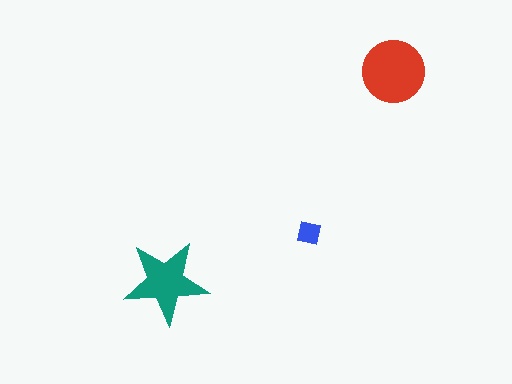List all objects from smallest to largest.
The blue square, the teal star, the red circle.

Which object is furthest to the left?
The teal star is leftmost.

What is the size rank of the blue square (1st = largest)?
3rd.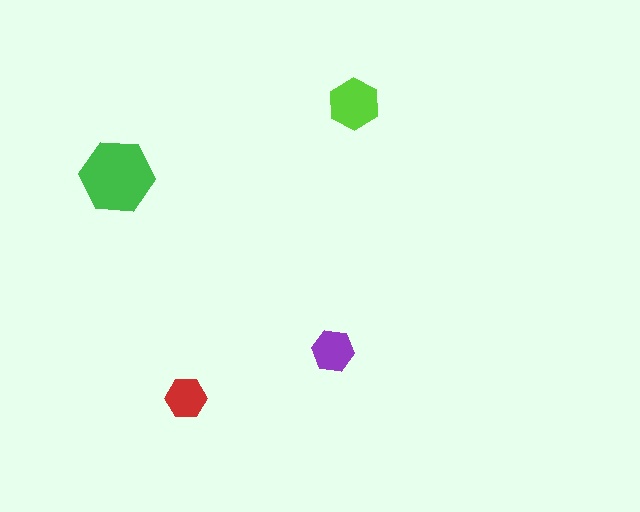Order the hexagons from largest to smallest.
the green one, the lime one, the purple one, the red one.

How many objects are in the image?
There are 4 objects in the image.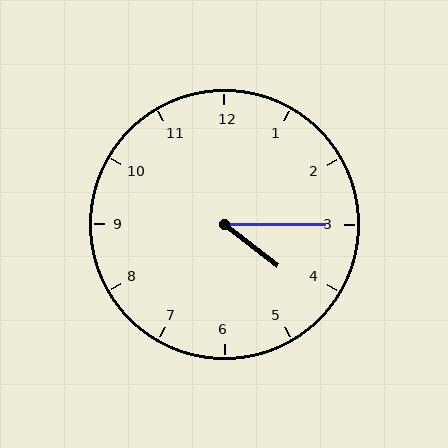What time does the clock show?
4:15.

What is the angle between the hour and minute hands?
Approximately 38 degrees.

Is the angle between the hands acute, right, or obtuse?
It is acute.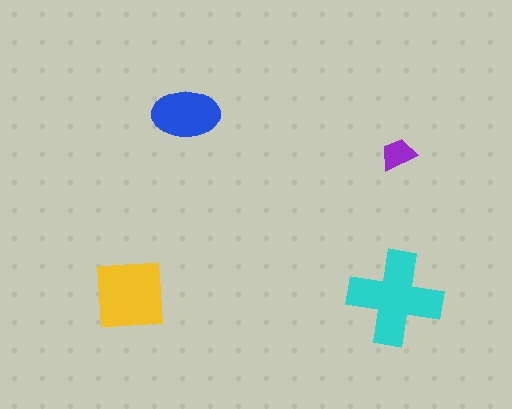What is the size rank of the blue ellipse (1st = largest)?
3rd.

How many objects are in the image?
There are 4 objects in the image.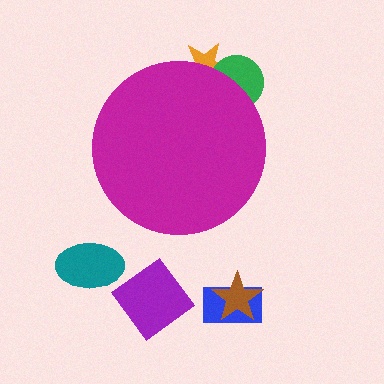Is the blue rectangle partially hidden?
No, the blue rectangle is fully visible.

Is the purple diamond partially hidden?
No, the purple diamond is fully visible.